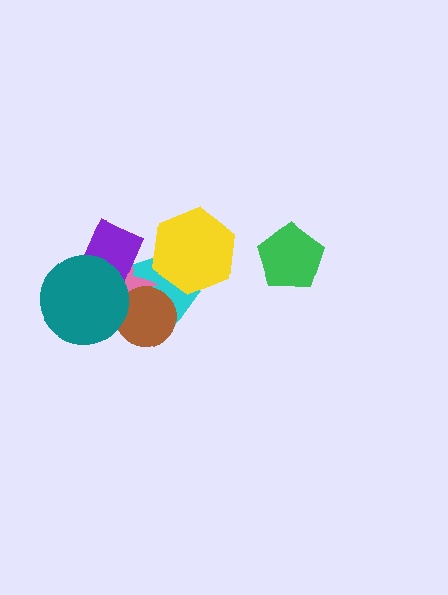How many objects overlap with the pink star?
4 objects overlap with the pink star.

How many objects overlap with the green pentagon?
0 objects overlap with the green pentagon.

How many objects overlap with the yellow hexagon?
1 object overlaps with the yellow hexagon.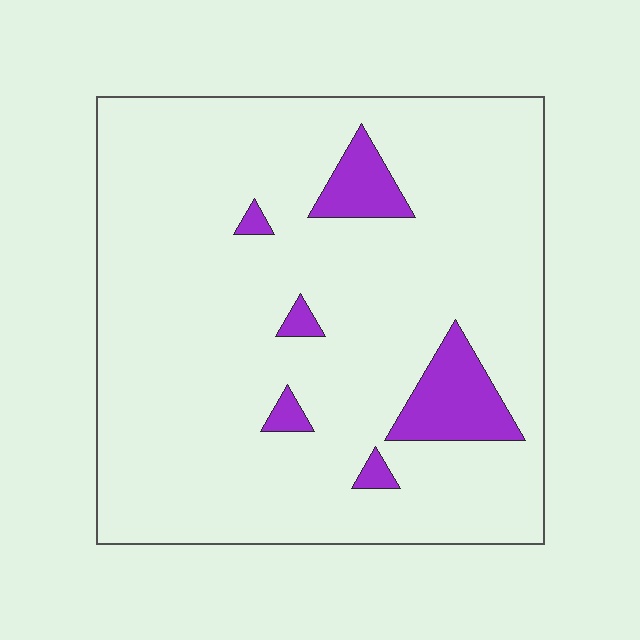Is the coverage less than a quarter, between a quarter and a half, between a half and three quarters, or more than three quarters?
Less than a quarter.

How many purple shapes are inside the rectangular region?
6.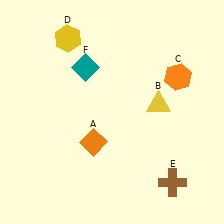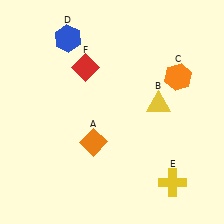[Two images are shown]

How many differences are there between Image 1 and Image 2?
There are 3 differences between the two images.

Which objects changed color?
D changed from yellow to blue. E changed from brown to yellow. F changed from teal to red.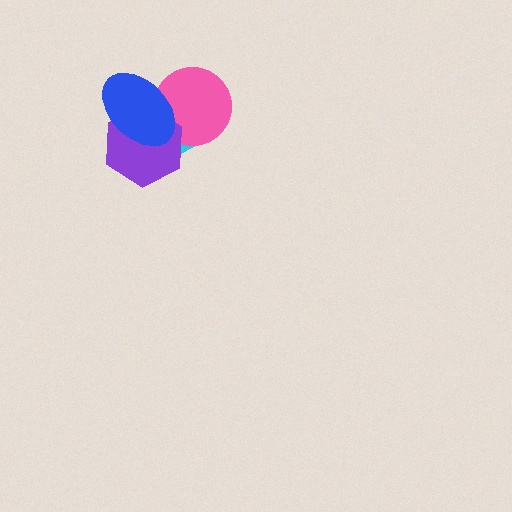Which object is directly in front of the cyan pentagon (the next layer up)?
The pink circle is directly in front of the cyan pentagon.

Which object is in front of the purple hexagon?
The blue ellipse is in front of the purple hexagon.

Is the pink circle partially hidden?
Yes, it is partially covered by another shape.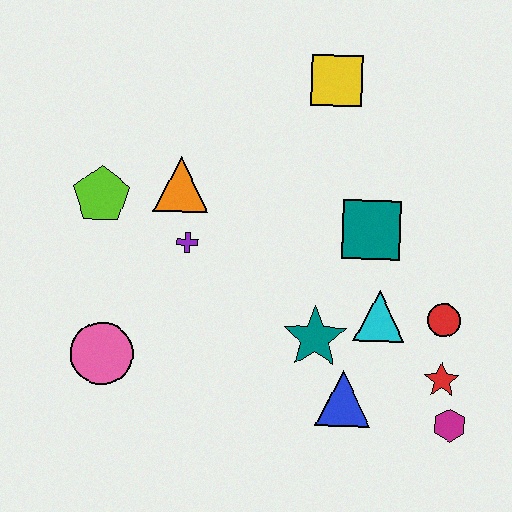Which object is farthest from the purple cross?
The magenta hexagon is farthest from the purple cross.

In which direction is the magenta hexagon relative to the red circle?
The magenta hexagon is below the red circle.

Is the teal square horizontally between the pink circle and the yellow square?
No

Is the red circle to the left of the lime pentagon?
No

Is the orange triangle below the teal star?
No